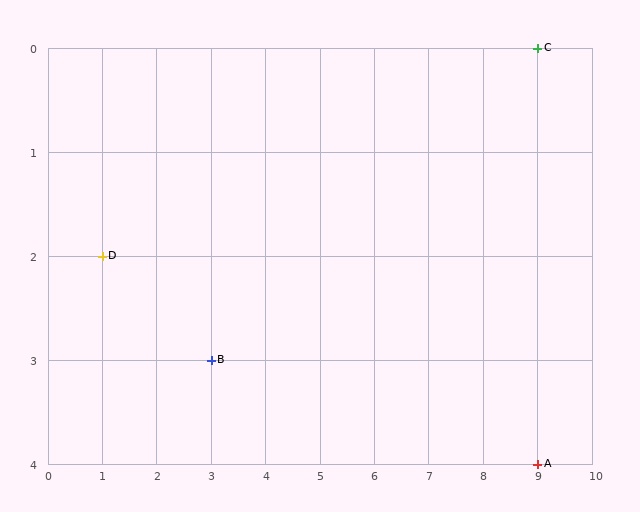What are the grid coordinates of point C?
Point C is at grid coordinates (9, 0).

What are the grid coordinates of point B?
Point B is at grid coordinates (3, 3).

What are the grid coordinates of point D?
Point D is at grid coordinates (1, 2).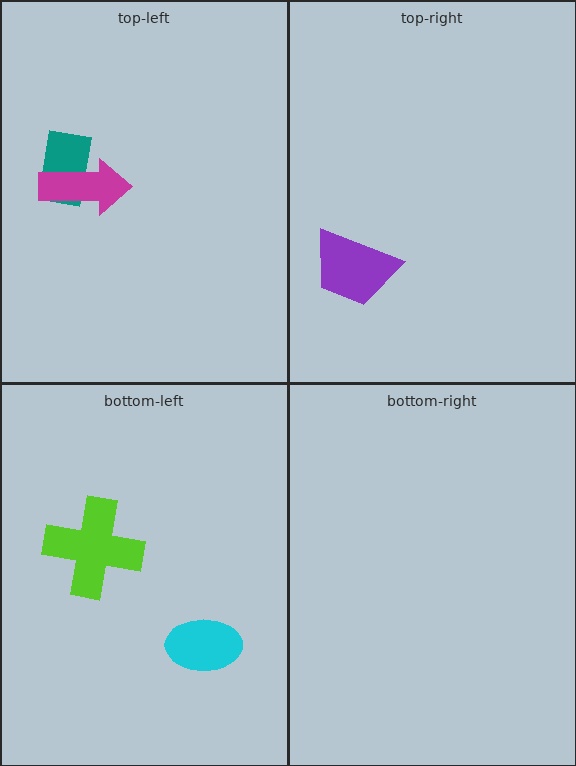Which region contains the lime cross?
The bottom-left region.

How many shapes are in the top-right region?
1.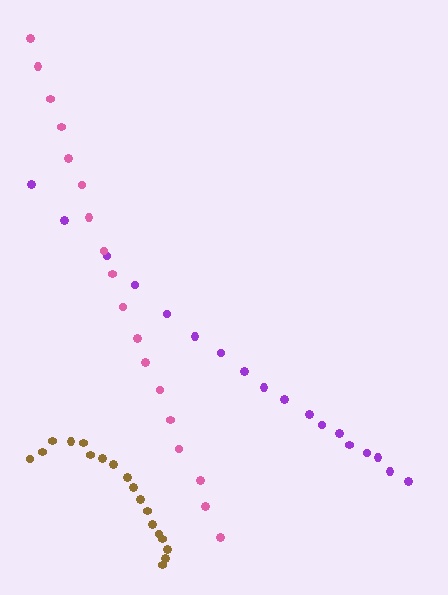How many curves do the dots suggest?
There are 3 distinct paths.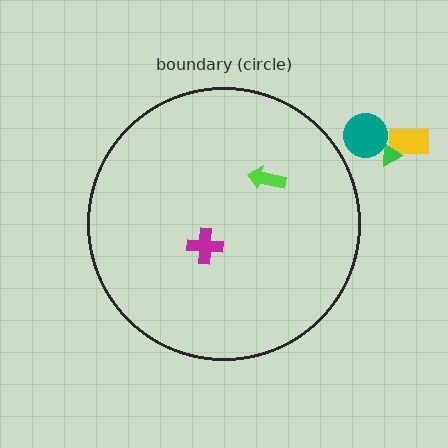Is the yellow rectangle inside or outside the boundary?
Outside.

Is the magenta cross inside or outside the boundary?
Inside.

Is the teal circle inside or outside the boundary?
Outside.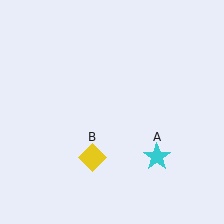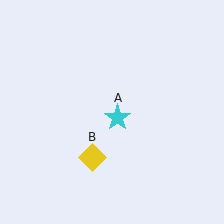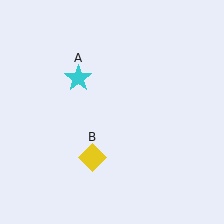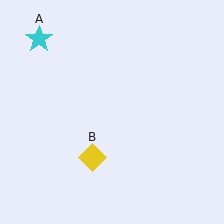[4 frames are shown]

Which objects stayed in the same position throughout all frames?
Yellow diamond (object B) remained stationary.